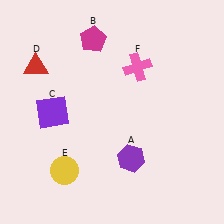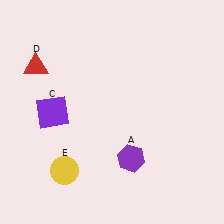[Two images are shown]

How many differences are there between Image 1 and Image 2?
There are 2 differences between the two images.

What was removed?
The pink cross (F), the magenta pentagon (B) were removed in Image 2.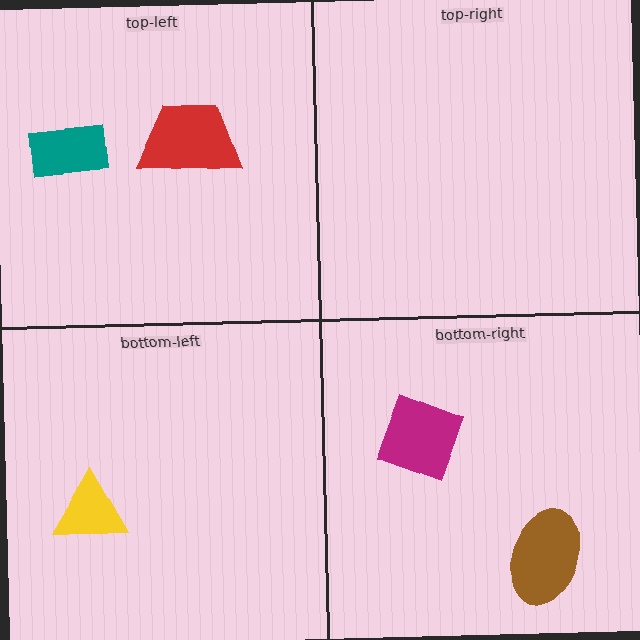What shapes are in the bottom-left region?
The yellow triangle.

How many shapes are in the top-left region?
2.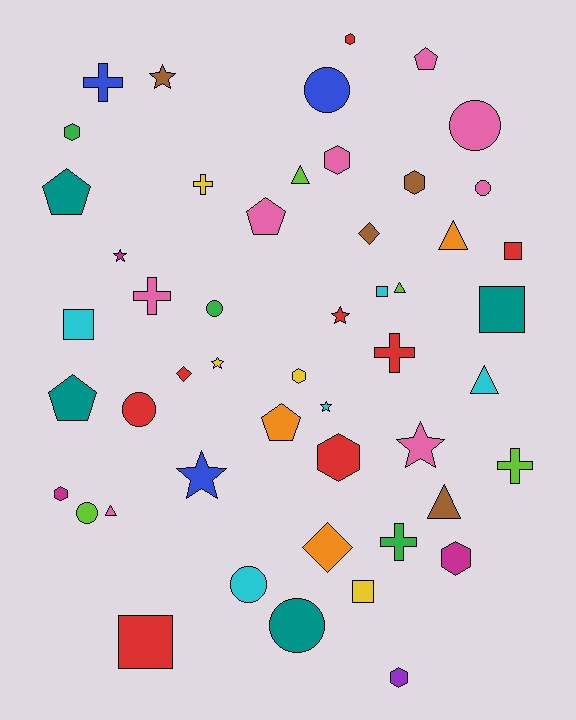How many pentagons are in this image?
There are 5 pentagons.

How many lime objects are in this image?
There are 4 lime objects.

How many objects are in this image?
There are 50 objects.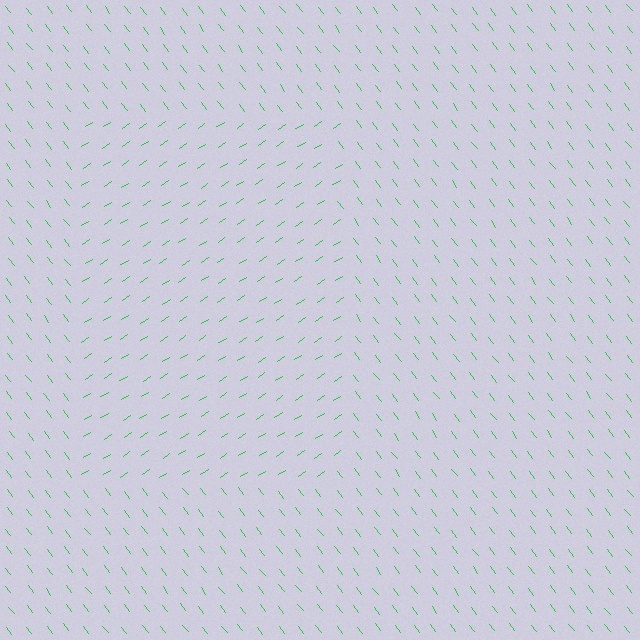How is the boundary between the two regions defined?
The boundary is defined purely by a change in line orientation (approximately 86 degrees difference). All lines are the same color and thickness.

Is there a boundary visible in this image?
Yes, there is a texture boundary formed by a change in line orientation.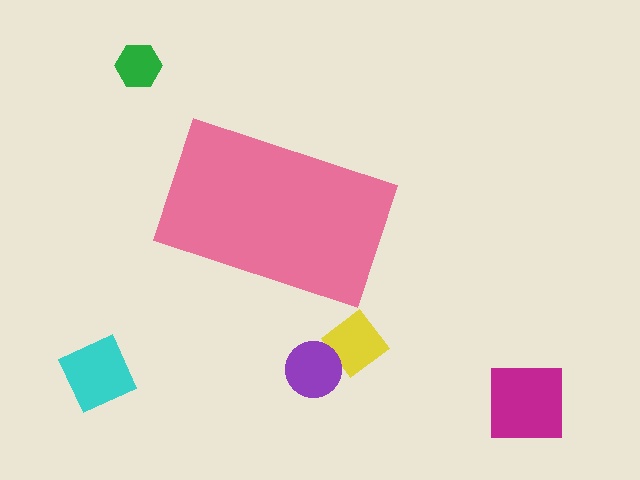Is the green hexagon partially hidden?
No, the green hexagon is fully visible.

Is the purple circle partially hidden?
No, the purple circle is fully visible.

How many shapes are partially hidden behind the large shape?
0 shapes are partially hidden.